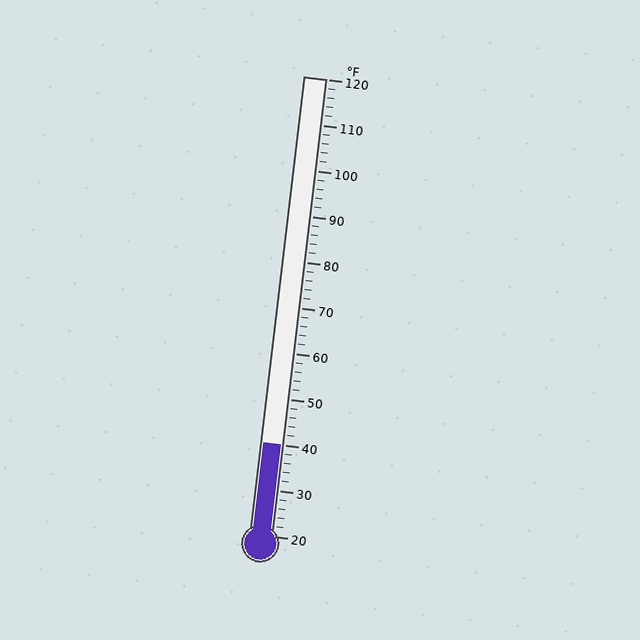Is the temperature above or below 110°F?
The temperature is below 110°F.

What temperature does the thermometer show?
The thermometer shows approximately 40°F.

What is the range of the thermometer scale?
The thermometer scale ranges from 20°F to 120°F.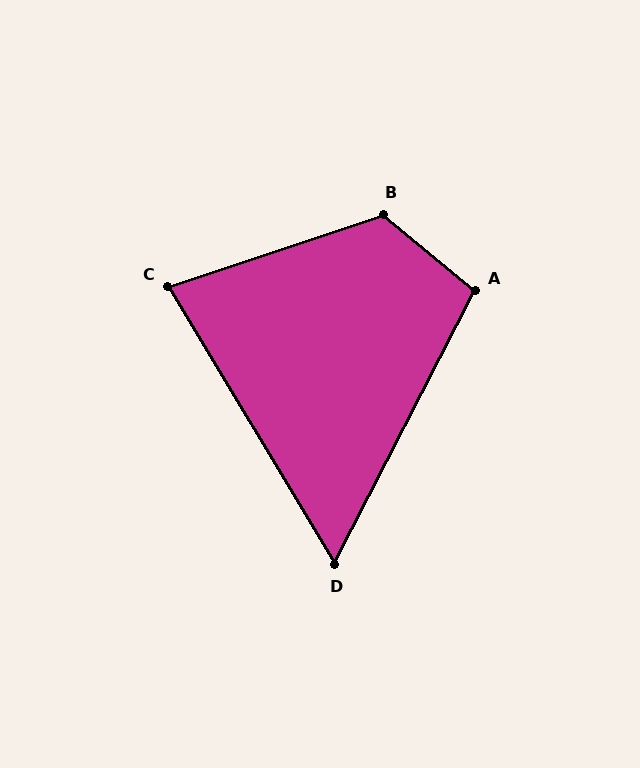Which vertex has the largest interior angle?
B, at approximately 122 degrees.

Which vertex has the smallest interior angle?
D, at approximately 58 degrees.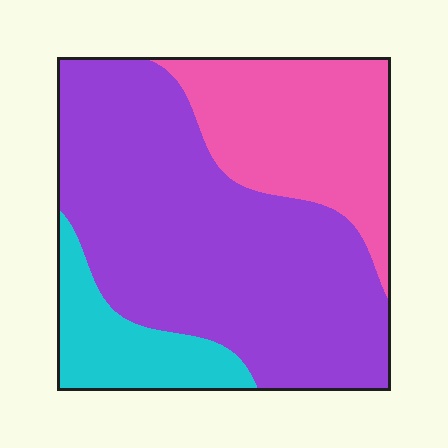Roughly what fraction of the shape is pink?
Pink takes up about one quarter (1/4) of the shape.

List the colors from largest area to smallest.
From largest to smallest: purple, pink, cyan.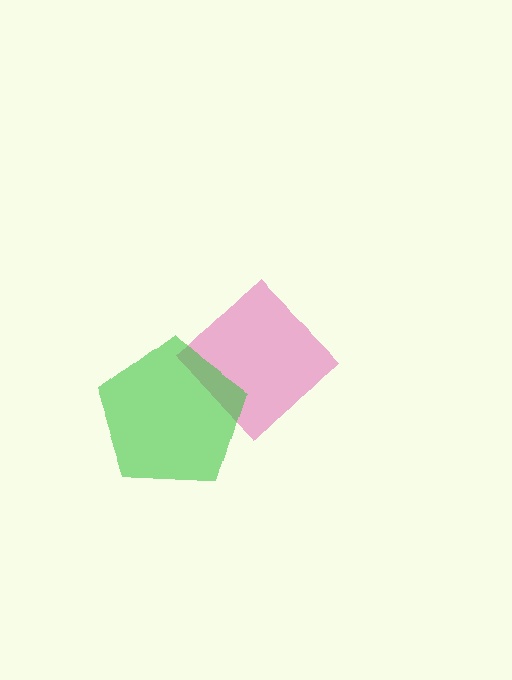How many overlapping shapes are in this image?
There are 2 overlapping shapes in the image.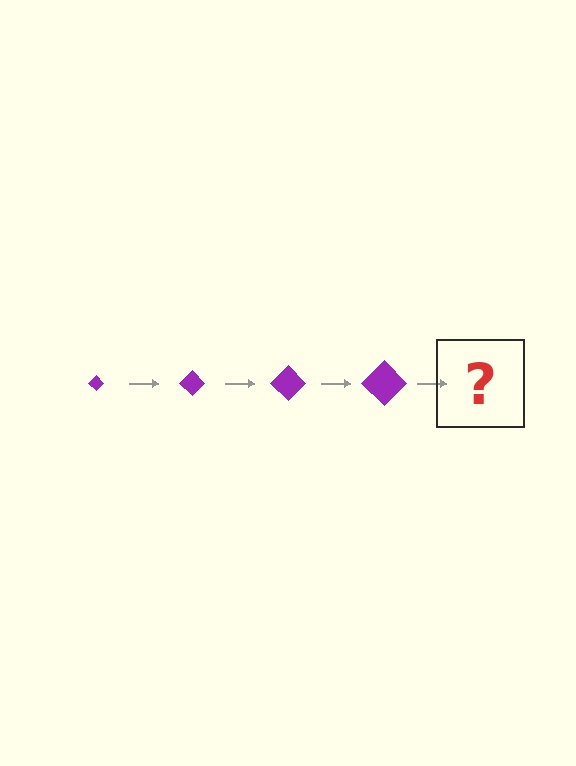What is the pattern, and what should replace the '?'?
The pattern is that the diamond gets progressively larger each step. The '?' should be a purple diamond, larger than the previous one.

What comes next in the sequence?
The next element should be a purple diamond, larger than the previous one.